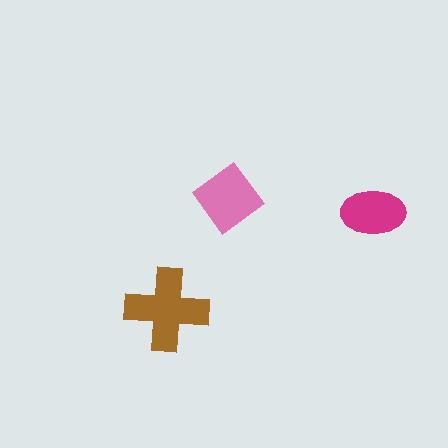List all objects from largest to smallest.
The brown cross, the pink diamond, the magenta ellipse.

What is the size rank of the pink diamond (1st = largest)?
2nd.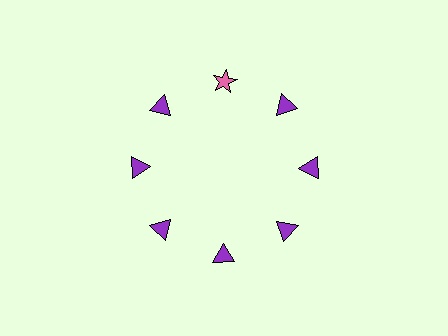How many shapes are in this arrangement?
There are 8 shapes arranged in a ring pattern.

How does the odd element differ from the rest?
It differs in both color (pink instead of purple) and shape (star instead of triangle).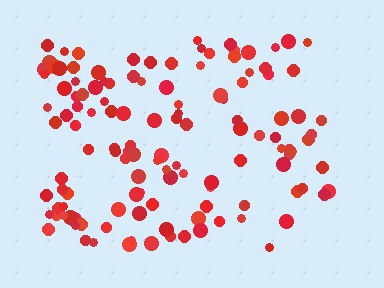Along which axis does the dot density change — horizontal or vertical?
Horizontal.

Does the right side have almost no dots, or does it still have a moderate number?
Still a moderate number, just noticeably fewer than the left.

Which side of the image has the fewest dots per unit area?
The right.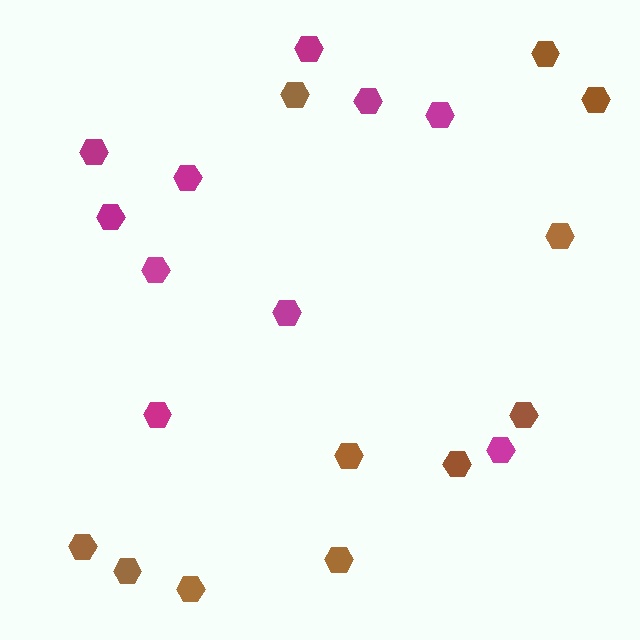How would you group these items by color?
There are 2 groups: one group of brown hexagons (11) and one group of magenta hexagons (10).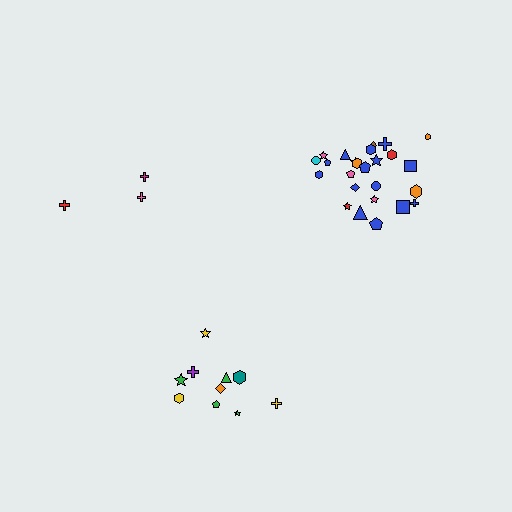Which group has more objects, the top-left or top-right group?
The top-right group.